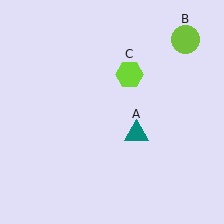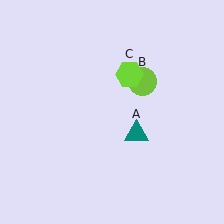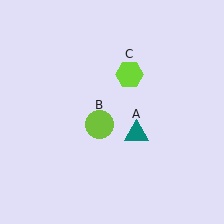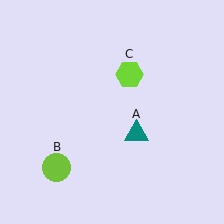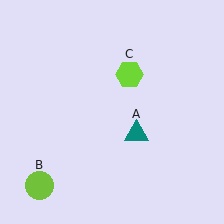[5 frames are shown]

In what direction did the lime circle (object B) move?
The lime circle (object B) moved down and to the left.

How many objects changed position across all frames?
1 object changed position: lime circle (object B).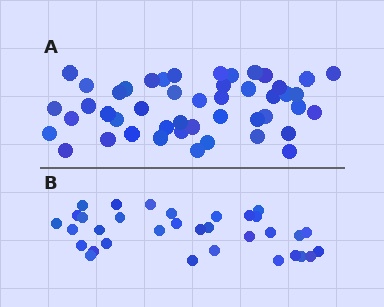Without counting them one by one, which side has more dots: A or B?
Region A (the top region) has more dots.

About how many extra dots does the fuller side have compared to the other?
Region A has approximately 15 more dots than region B.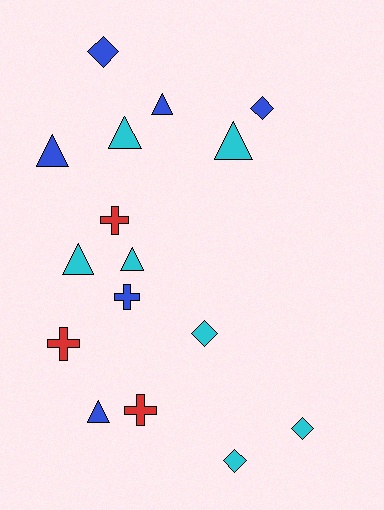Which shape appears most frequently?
Triangle, with 7 objects.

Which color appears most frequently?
Cyan, with 7 objects.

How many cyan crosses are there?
There are no cyan crosses.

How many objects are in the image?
There are 16 objects.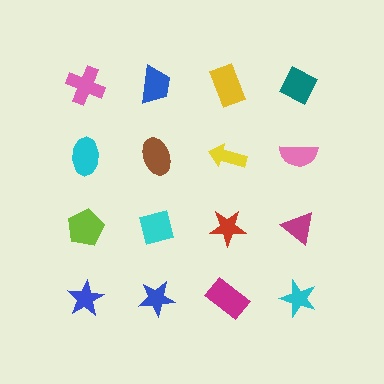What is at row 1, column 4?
A teal diamond.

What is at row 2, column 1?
A cyan ellipse.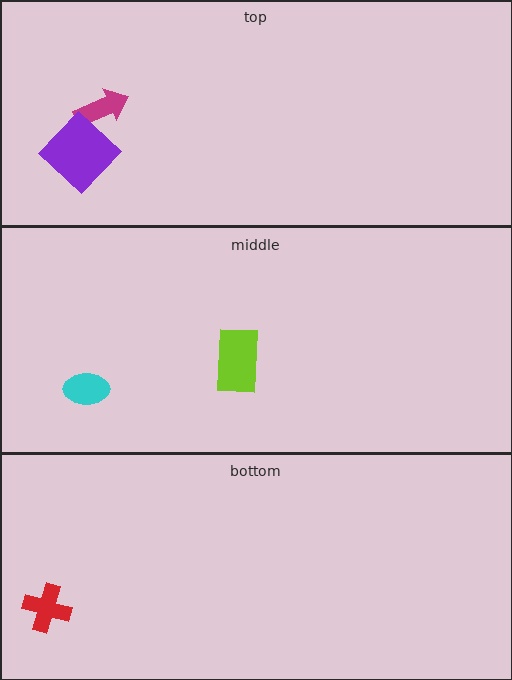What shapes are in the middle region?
The cyan ellipse, the lime rectangle.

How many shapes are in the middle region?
2.